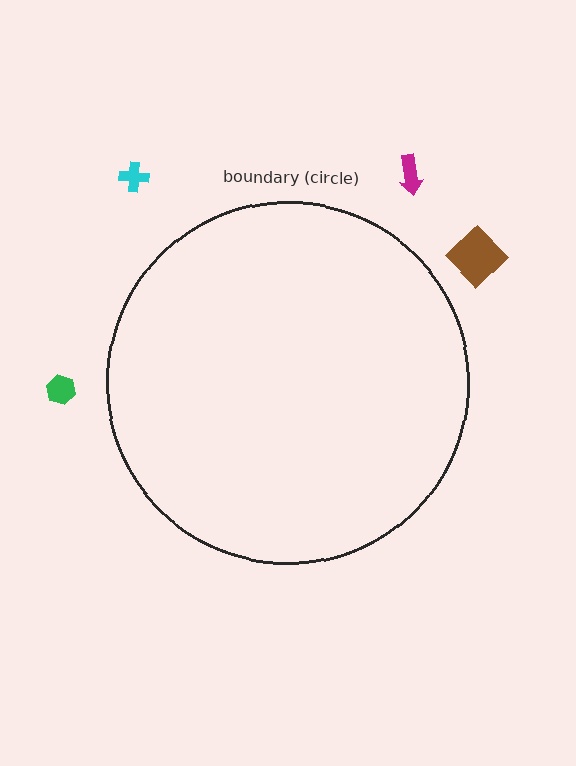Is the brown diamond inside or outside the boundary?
Outside.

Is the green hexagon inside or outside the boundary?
Outside.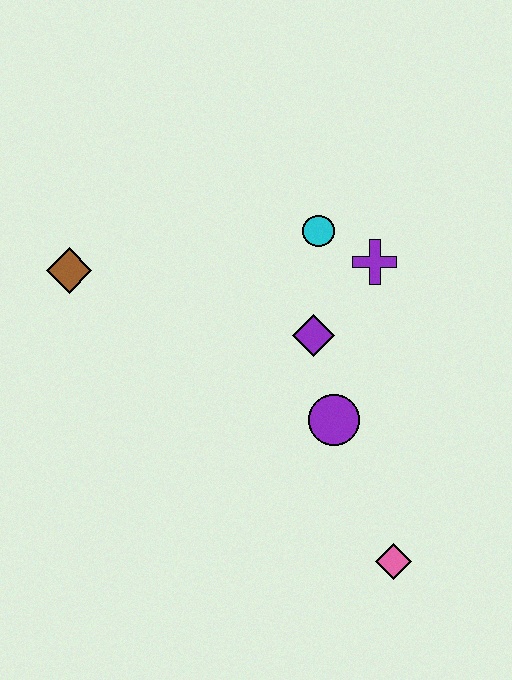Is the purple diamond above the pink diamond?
Yes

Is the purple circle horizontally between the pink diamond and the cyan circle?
Yes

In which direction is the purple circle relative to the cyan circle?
The purple circle is below the cyan circle.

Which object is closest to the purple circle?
The purple diamond is closest to the purple circle.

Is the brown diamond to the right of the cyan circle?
No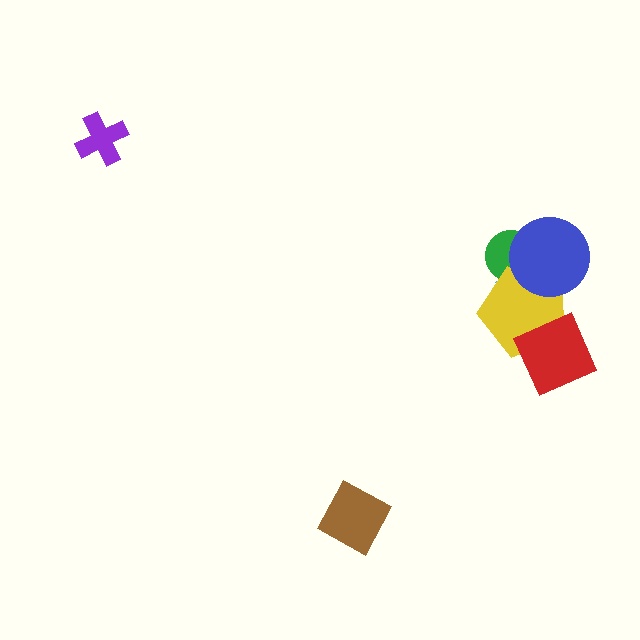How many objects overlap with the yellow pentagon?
4 objects overlap with the yellow pentagon.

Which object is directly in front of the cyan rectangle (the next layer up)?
The yellow pentagon is directly in front of the cyan rectangle.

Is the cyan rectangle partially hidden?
Yes, it is partially covered by another shape.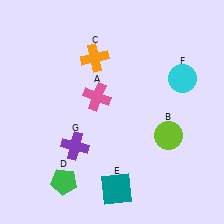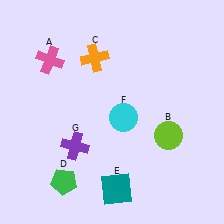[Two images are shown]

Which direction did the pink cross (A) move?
The pink cross (A) moved left.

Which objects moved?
The objects that moved are: the pink cross (A), the cyan circle (F).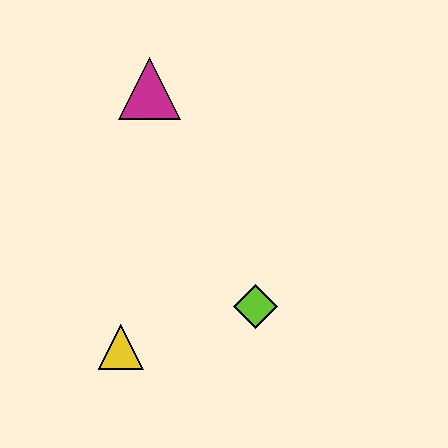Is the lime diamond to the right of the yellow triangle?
Yes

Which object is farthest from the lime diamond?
The magenta triangle is farthest from the lime diamond.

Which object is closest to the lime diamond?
The yellow triangle is closest to the lime diamond.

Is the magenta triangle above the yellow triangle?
Yes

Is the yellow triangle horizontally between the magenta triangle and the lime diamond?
No